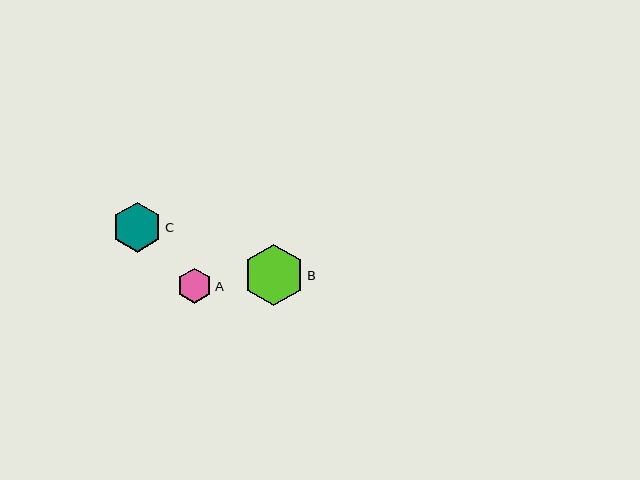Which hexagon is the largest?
Hexagon B is the largest with a size of approximately 60 pixels.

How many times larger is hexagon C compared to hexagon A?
Hexagon C is approximately 1.4 times the size of hexagon A.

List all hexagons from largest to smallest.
From largest to smallest: B, C, A.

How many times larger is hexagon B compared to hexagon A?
Hexagon B is approximately 1.7 times the size of hexagon A.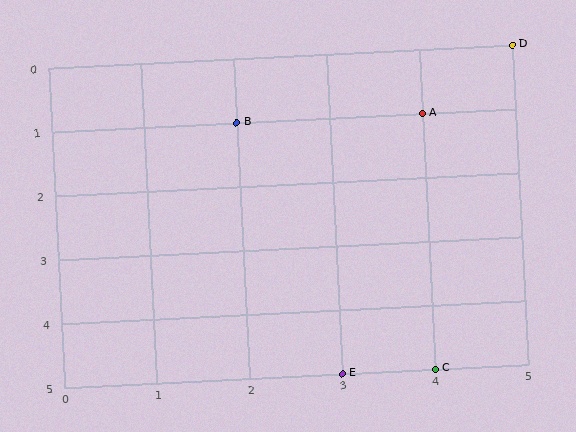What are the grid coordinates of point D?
Point D is at grid coordinates (5, 0).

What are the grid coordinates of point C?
Point C is at grid coordinates (4, 5).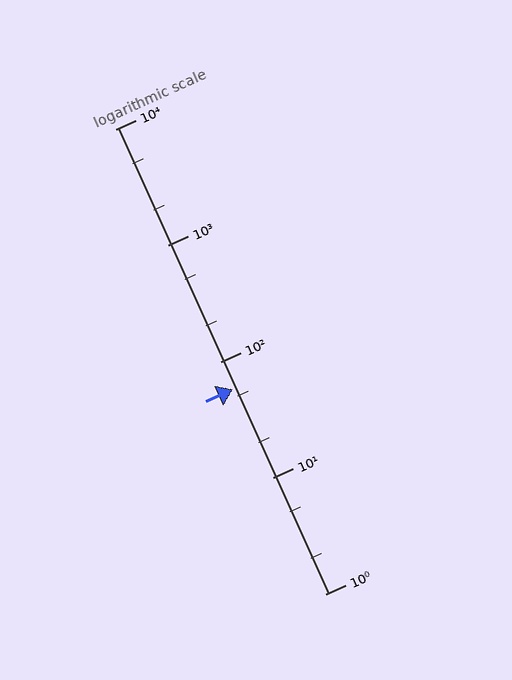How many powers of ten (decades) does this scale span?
The scale spans 4 decades, from 1 to 10000.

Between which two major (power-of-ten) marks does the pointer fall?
The pointer is between 10 and 100.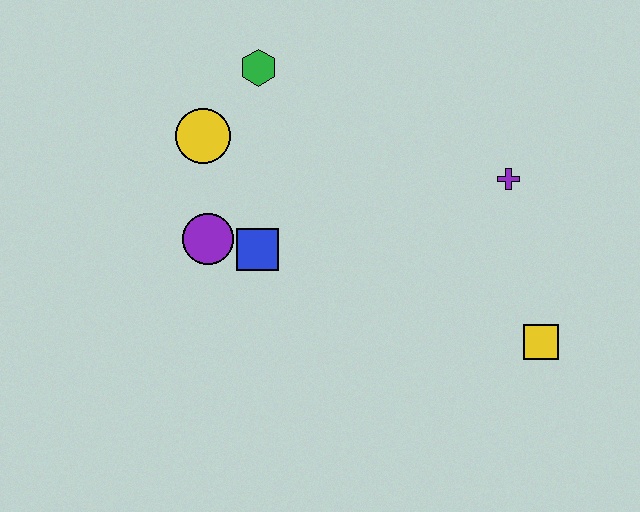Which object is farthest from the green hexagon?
The yellow square is farthest from the green hexagon.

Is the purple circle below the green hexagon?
Yes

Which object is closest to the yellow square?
The purple cross is closest to the yellow square.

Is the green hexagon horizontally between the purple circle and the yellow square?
Yes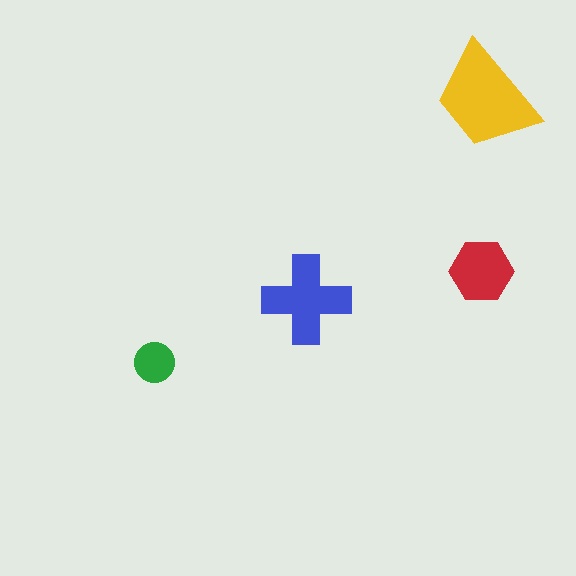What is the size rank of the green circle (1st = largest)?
4th.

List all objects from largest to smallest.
The yellow trapezoid, the blue cross, the red hexagon, the green circle.